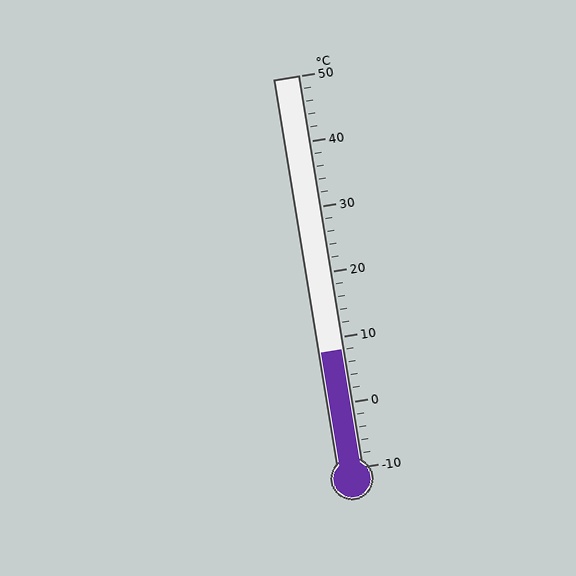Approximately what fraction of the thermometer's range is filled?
The thermometer is filled to approximately 30% of its range.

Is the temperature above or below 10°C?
The temperature is below 10°C.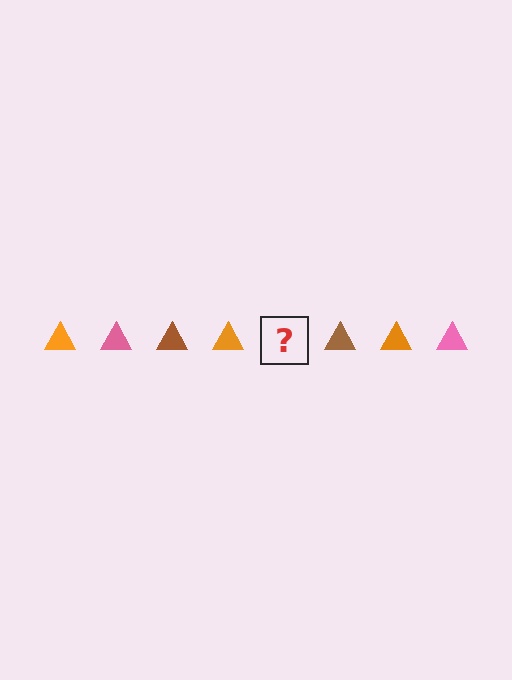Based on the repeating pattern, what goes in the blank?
The blank should be a pink triangle.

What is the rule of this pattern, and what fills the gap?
The rule is that the pattern cycles through orange, pink, brown triangles. The gap should be filled with a pink triangle.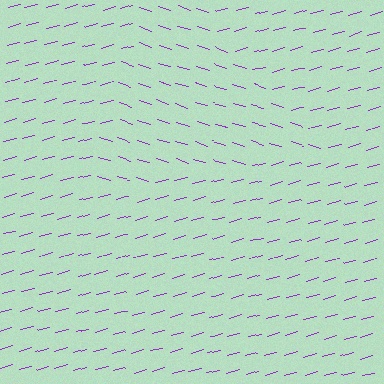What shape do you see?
I see a triangle.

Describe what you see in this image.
The image is filled with small purple line segments. A triangle region in the image has lines oriented differently from the surrounding lines, creating a visible texture boundary.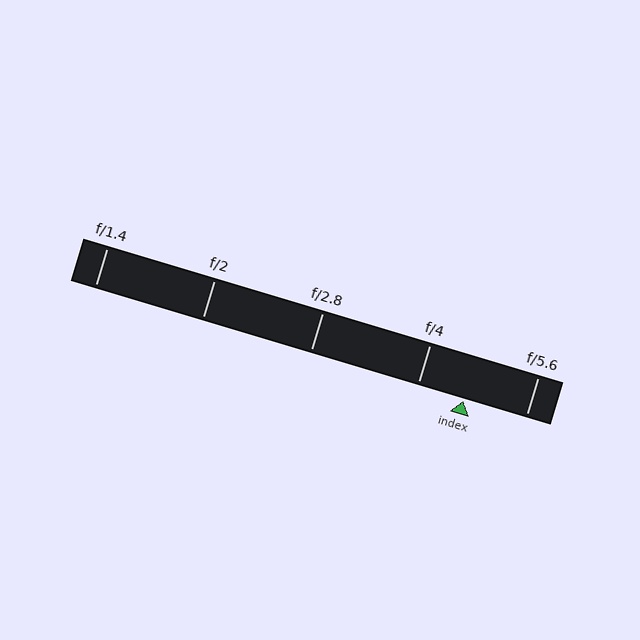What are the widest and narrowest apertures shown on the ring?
The widest aperture shown is f/1.4 and the narrowest is f/5.6.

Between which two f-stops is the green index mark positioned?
The index mark is between f/4 and f/5.6.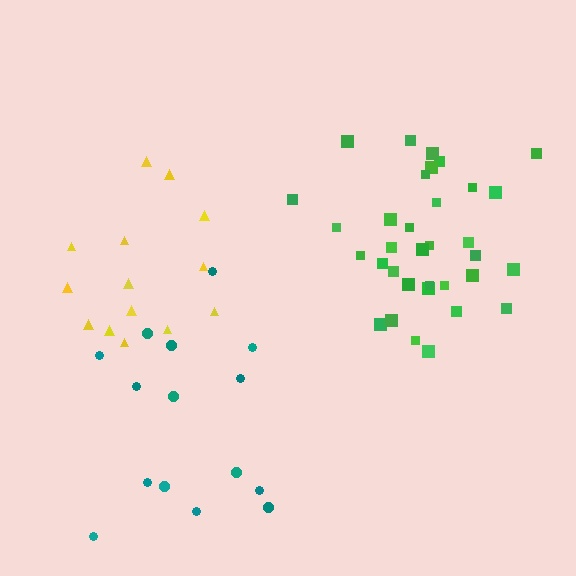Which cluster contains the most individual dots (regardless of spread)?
Green (34).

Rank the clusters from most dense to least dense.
green, yellow, teal.